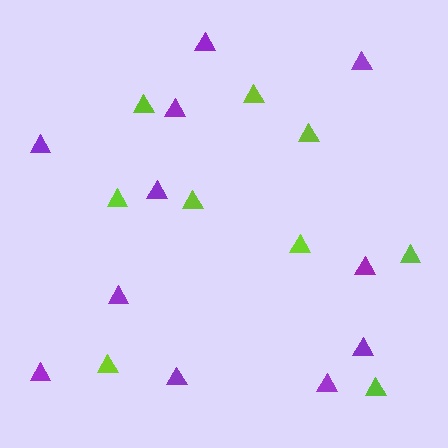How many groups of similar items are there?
There are 2 groups: one group of purple triangles (11) and one group of lime triangles (9).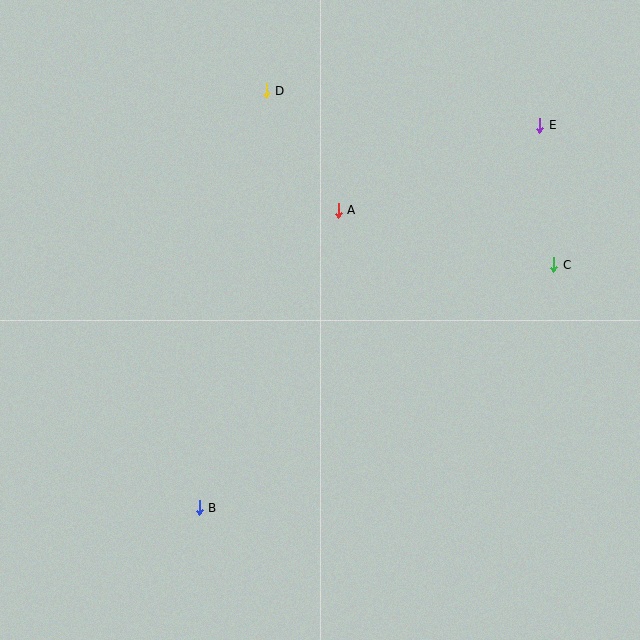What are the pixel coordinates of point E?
Point E is at (540, 125).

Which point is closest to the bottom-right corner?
Point C is closest to the bottom-right corner.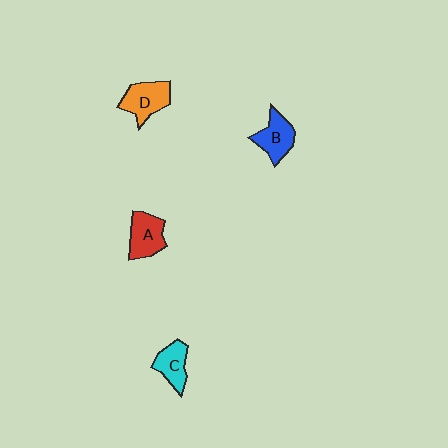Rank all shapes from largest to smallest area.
From largest to smallest: D (orange), A (red), B (blue), C (cyan).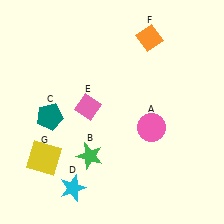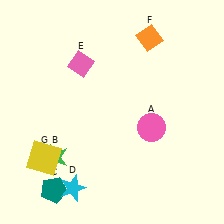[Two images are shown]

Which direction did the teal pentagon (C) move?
The teal pentagon (C) moved down.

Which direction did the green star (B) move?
The green star (B) moved left.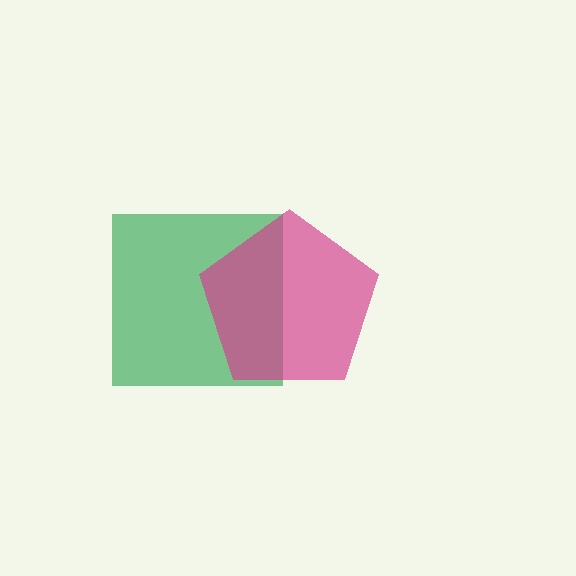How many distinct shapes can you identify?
There are 2 distinct shapes: a green square, a magenta pentagon.